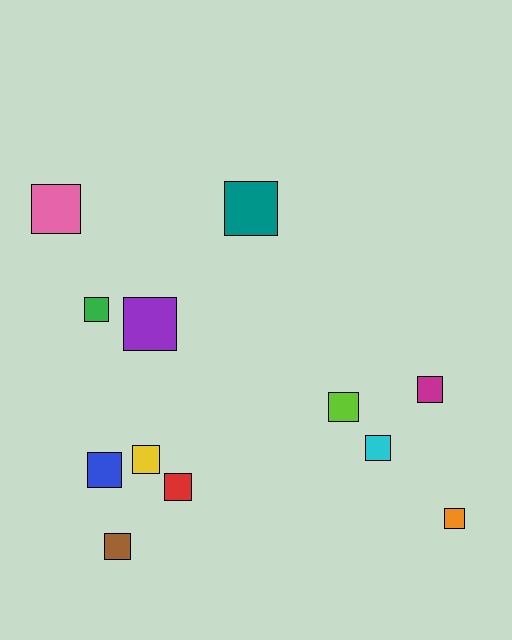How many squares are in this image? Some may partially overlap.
There are 12 squares.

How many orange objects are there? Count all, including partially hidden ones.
There is 1 orange object.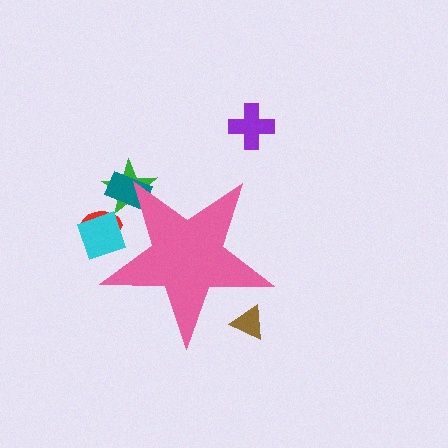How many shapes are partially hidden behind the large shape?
5 shapes are partially hidden.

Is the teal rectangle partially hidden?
Yes, the teal rectangle is partially hidden behind the pink star.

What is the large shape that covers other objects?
A pink star.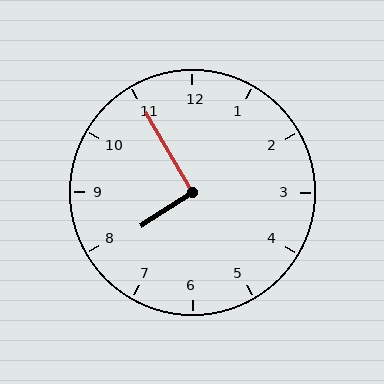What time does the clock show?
7:55.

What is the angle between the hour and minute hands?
Approximately 92 degrees.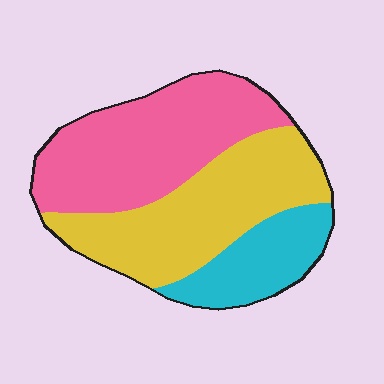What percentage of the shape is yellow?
Yellow covers 40% of the shape.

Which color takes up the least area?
Cyan, at roughly 20%.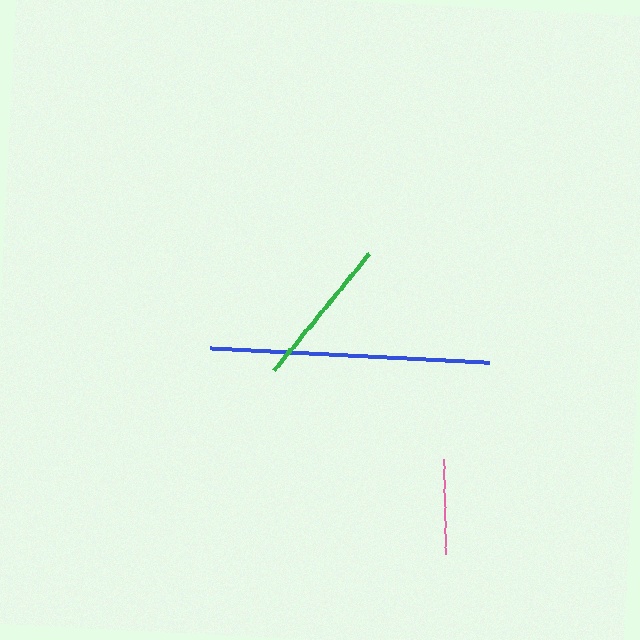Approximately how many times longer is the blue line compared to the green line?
The blue line is approximately 1.9 times the length of the green line.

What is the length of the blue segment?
The blue segment is approximately 279 pixels long.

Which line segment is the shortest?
The pink line is the shortest at approximately 95 pixels.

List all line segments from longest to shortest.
From longest to shortest: blue, green, pink.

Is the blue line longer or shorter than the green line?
The blue line is longer than the green line.